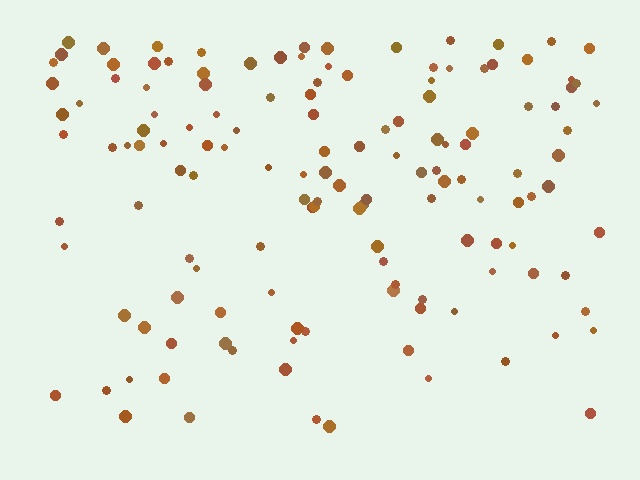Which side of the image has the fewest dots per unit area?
The bottom.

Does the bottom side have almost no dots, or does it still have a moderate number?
Still a moderate number, just noticeably fewer than the top.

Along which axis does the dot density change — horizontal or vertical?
Vertical.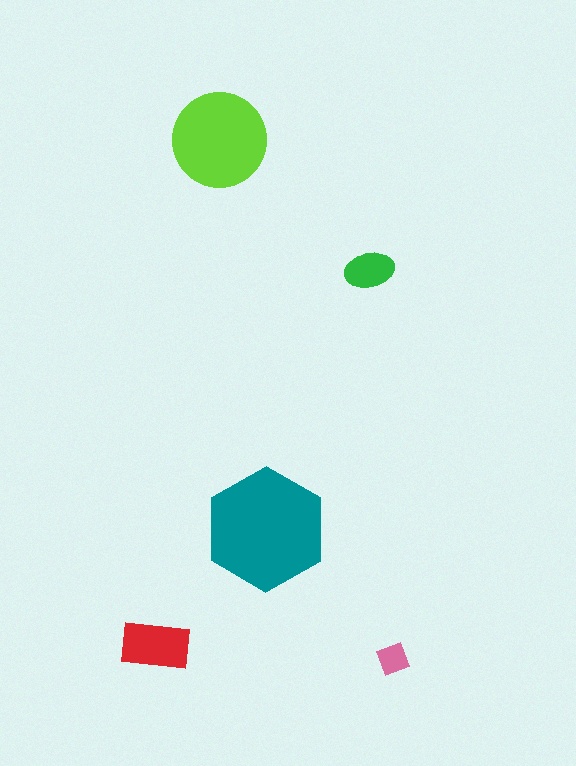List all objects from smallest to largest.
The pink diamond, the green ellipse, the red rectangle, the lime circle, the teal hexagon.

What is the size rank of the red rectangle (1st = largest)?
3rd.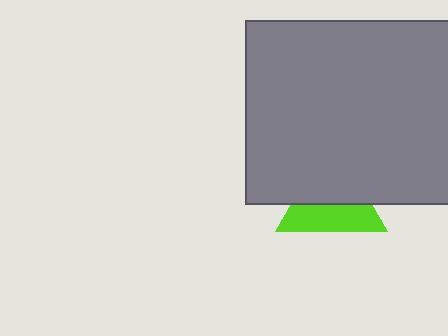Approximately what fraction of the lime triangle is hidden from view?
Roughly 54% of the lime triangle is hidden behind the gray rectangle.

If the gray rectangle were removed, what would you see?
You would see the complete lime triangle.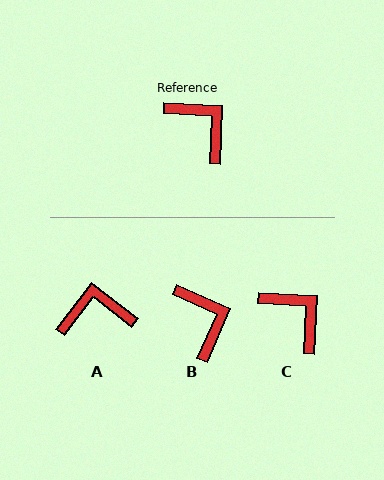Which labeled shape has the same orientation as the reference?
C.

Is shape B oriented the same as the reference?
No, it is off by about 21 degrees.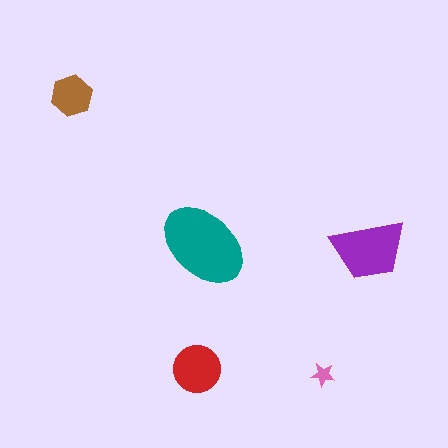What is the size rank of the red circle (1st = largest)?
3rd.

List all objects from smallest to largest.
The pink star, the brown hexagon, the red circle, the purple trapezoid, the teal ellipse.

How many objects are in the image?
There are 5 objects in the image.